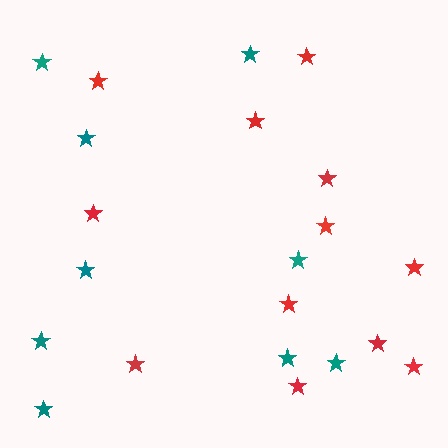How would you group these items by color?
There are 2 groups: one group of red stars (12) and one group of teal stars (9).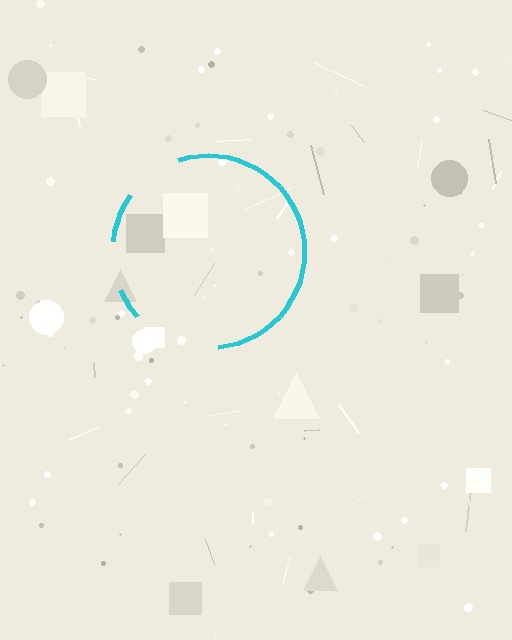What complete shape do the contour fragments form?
The contour fragments form a circle.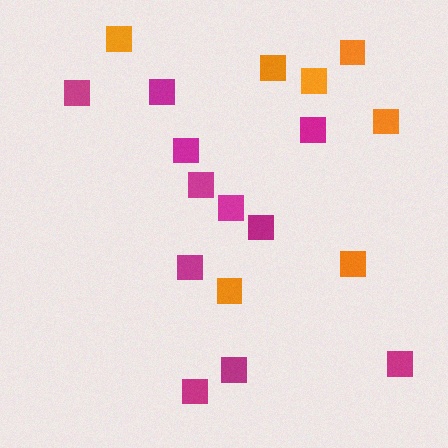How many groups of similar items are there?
There are 2 groups: one group of orange squares (7) and one group of magenta squares (11).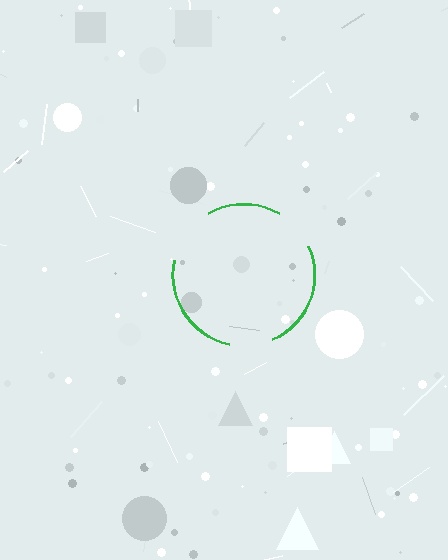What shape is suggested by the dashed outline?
The dashed outline suggests a circle.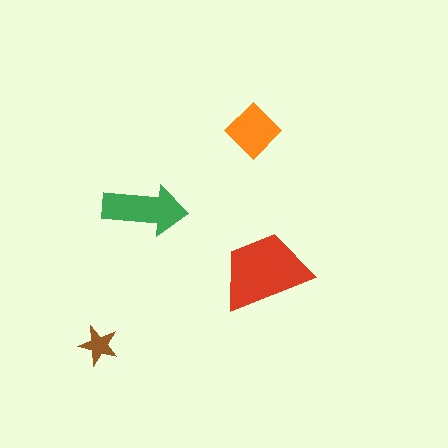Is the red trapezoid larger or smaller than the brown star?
Larger.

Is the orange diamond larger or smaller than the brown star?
Larger.